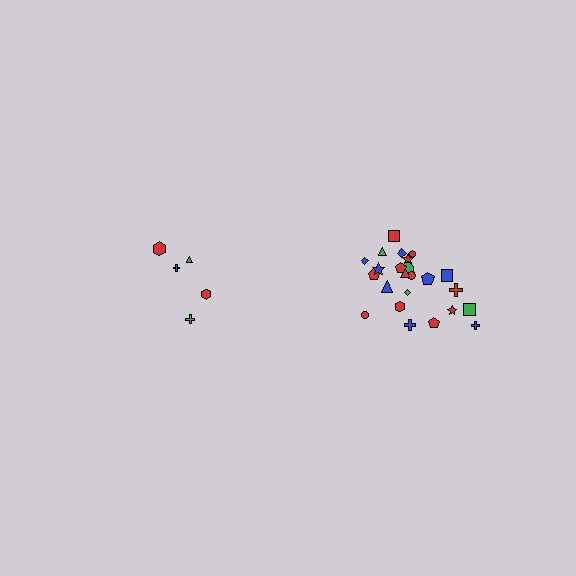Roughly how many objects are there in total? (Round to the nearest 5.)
Roughly 30 objects in total.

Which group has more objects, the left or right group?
The right group.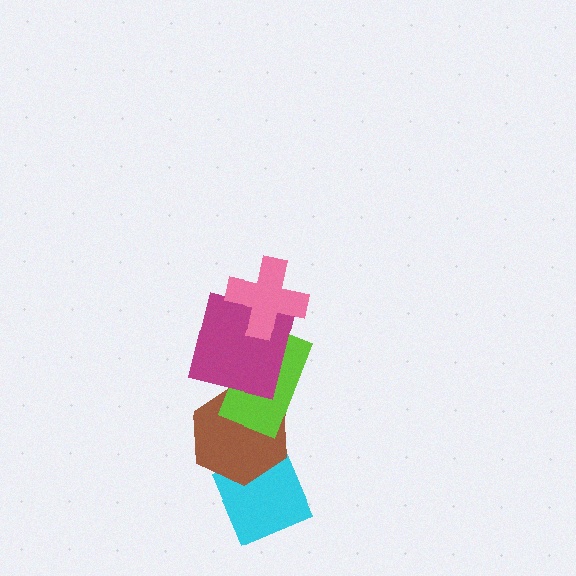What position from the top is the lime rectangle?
The lime rectangle is 3rd from the top.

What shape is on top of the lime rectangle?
The magenta square is on top of the lime rectangle.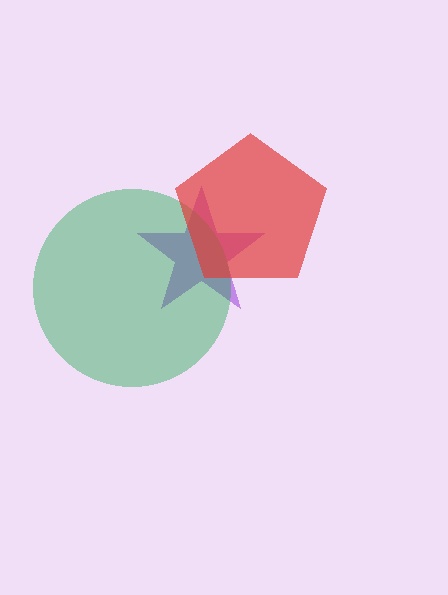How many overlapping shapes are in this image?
There are 3 overlapping shapes in the image.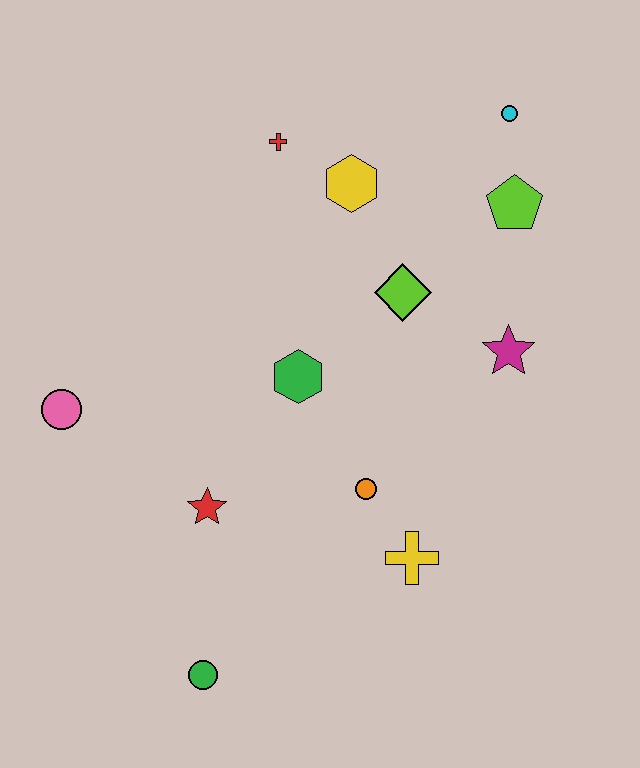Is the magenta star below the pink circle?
No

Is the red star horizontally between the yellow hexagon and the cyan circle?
No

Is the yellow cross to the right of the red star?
Yes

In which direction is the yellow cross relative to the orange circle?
The yellow cross is below the orange circle.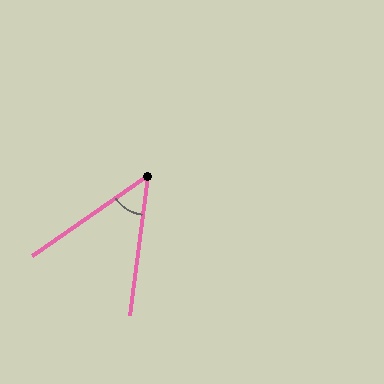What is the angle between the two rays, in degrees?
Approximately 48 degrees.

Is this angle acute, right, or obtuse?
It is acute.